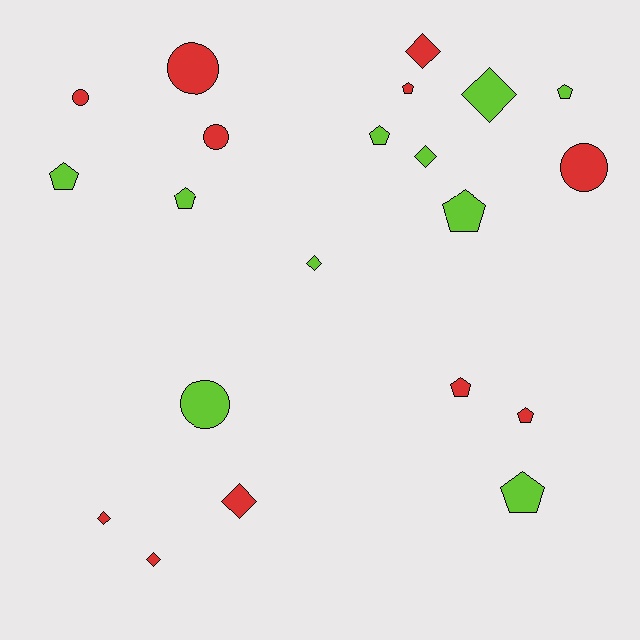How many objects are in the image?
There are 21 objects.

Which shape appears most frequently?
Pentagon, with 9 objects.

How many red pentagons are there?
There are 3 red pentagons.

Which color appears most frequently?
Red, with 11 objects.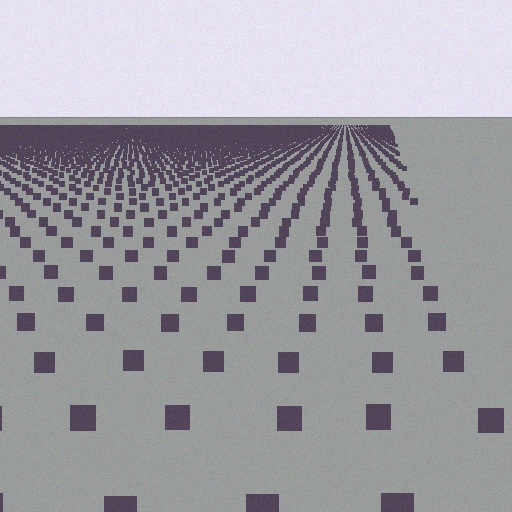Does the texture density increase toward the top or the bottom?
Density increases toward the top.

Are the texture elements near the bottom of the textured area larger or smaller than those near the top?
Larger. Near the bottom, elements are closer to the viewer and appear at a bigger on-screen size.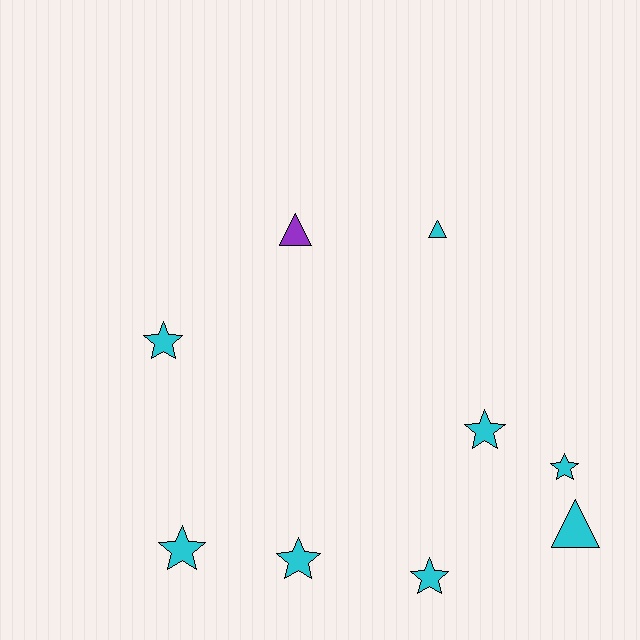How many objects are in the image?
There are 9 objects.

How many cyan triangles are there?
There are 2 cyan triangles.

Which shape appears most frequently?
Star, with 6 objects.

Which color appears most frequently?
Cyan, with 8 objects.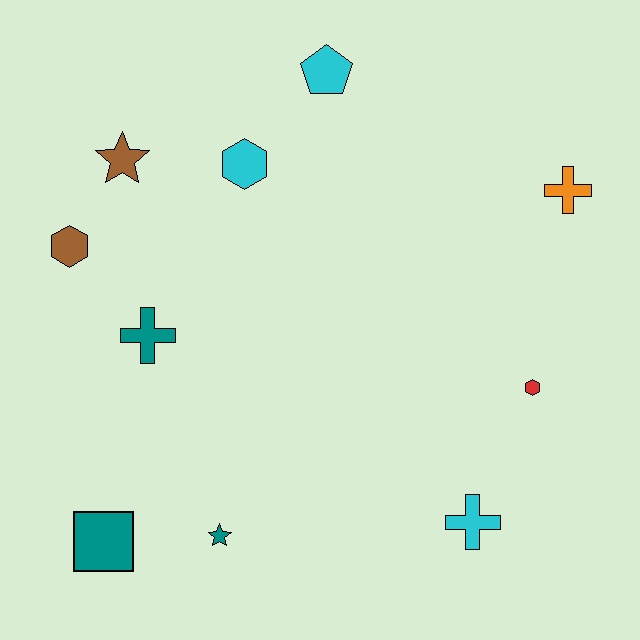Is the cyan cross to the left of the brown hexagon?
No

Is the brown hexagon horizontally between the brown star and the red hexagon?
No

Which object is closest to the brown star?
The brown hexagon is closest to the brown star.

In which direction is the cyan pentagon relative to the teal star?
The cyan pentagon is above the teal star.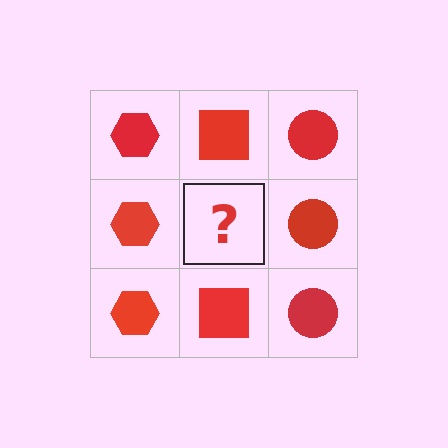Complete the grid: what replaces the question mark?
The question mark should be replaced with a red square.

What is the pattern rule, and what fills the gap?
The rule is that each column has a consistent shape. The gap should be filled with a red square.